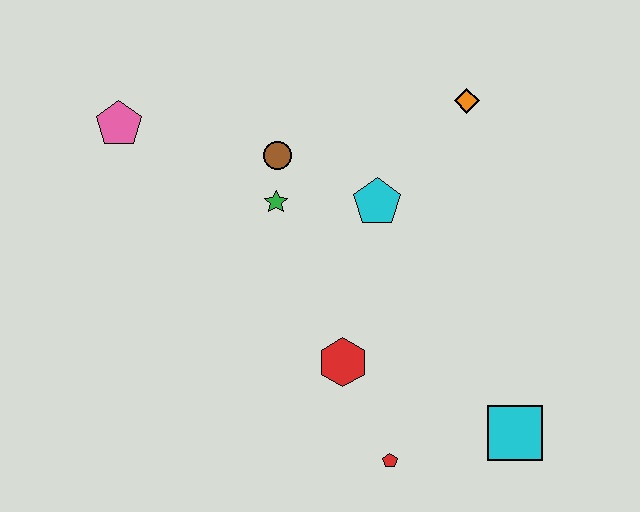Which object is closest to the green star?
The brown circle is closest to the green star.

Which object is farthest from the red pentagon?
The pink pentagon is farthest from the red pentagon.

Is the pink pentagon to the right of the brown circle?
No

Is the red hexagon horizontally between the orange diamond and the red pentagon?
No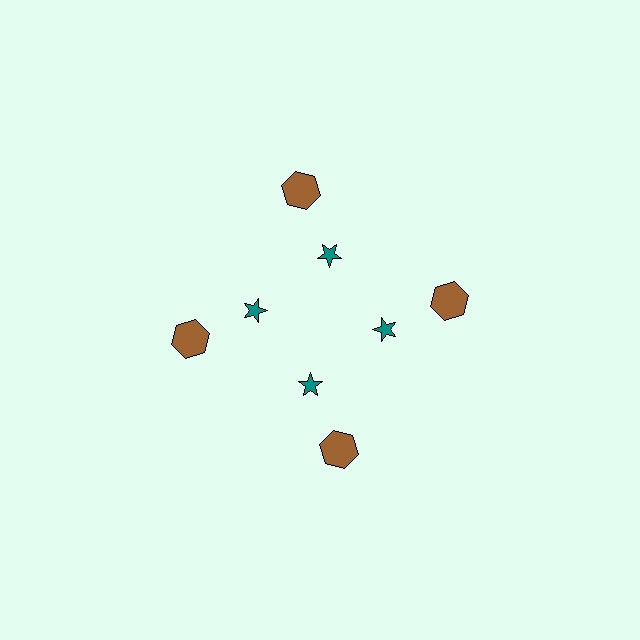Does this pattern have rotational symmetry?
Yes, this pattern has 4-fold rotational symmetry. It looks the same after rotating 90 degrees around the center.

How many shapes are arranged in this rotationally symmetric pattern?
There are 8 shapes, arranged in 4 groups of 2.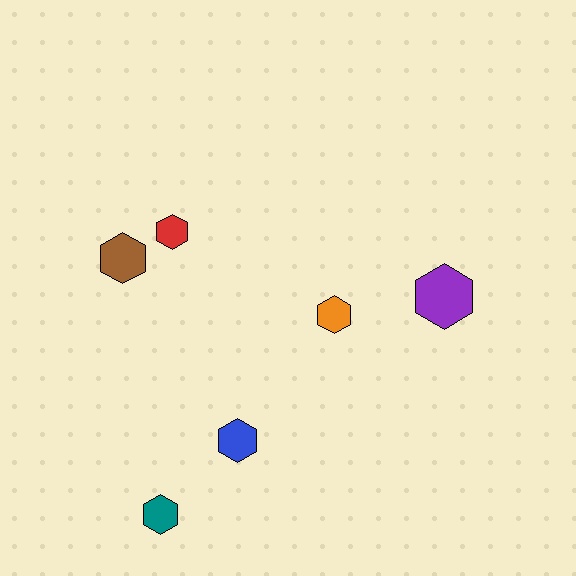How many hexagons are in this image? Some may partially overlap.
There are 6 hexagons.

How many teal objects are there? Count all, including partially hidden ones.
There is 1 teal object.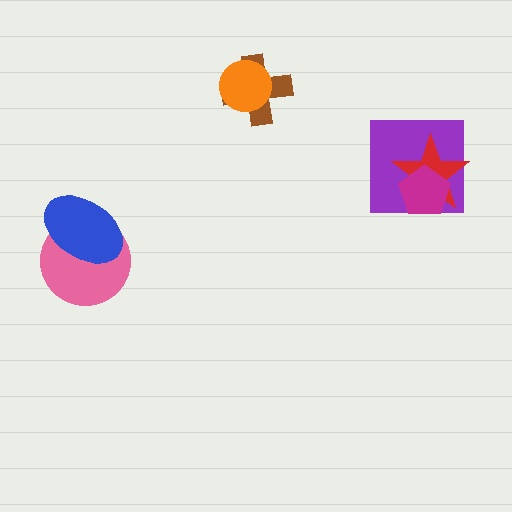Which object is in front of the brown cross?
The orange circle is in front of the brown cross.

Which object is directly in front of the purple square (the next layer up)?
The red star is directly in front of the purple square.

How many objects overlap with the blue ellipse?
1 object overlaps with the blue ellipse.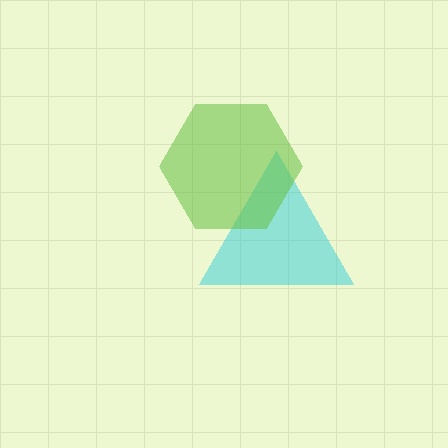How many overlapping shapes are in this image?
There are 2 overlapping shapes in the image.